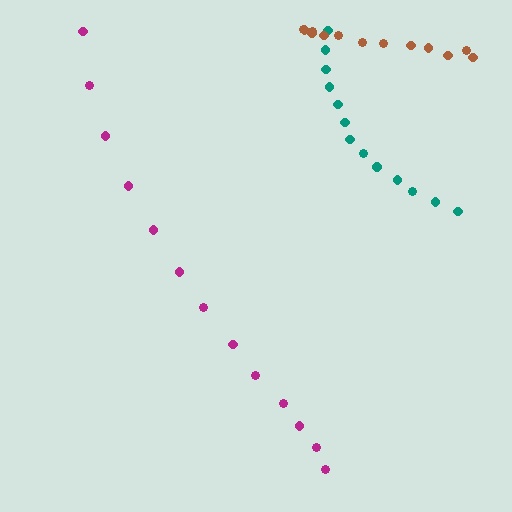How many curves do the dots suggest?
There are 3 distinct paths.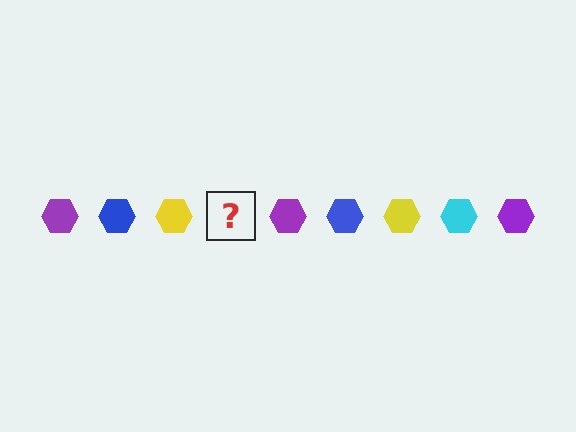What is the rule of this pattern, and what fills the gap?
The rule is that the pattern cycles through purple, blue, yellow, cyan hexagons. The gap should be filled with a cyan hexagon.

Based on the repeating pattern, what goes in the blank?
The blank should be a cyan hexagon.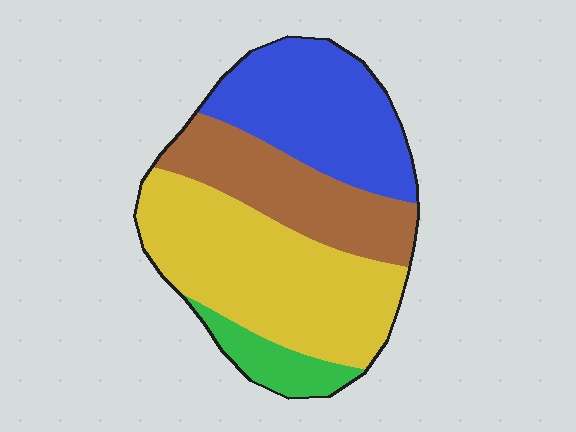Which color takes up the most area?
Yellow, at roughly 40%.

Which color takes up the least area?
Green, at roughly 10%.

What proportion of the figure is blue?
Blue takes up about one quarter (1/4) of the figure.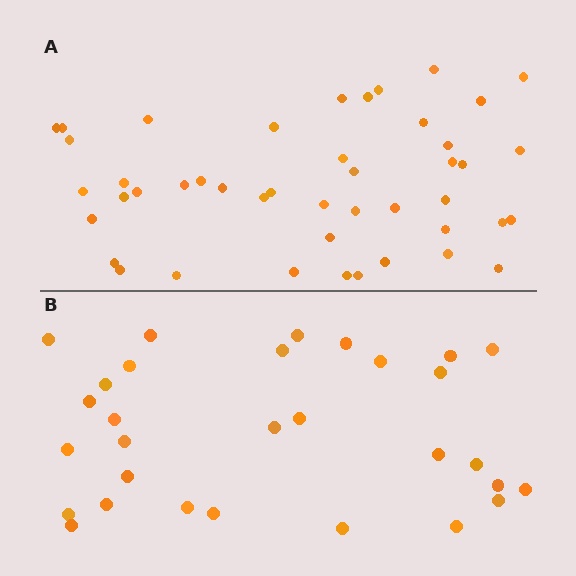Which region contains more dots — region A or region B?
Region A (the top region) has more dots.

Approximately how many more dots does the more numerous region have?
Region A has approximately 15 more dots than region B.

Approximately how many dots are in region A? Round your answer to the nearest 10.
About 40 dots. (The exact count is 45, which rounds to 40.)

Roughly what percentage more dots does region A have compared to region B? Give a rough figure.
About 50% more.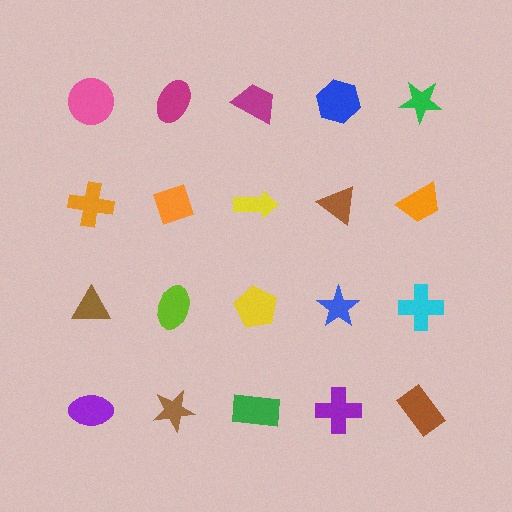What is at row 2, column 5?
An orange trapezoid.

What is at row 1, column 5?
A green star.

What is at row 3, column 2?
A lime ellipse.